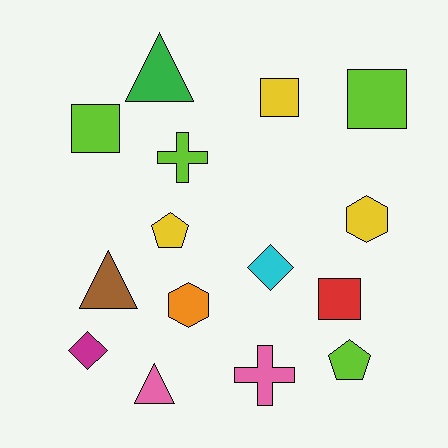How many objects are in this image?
There are 15 objects.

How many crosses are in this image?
There are 2 crosses.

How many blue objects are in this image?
There are no blue objects.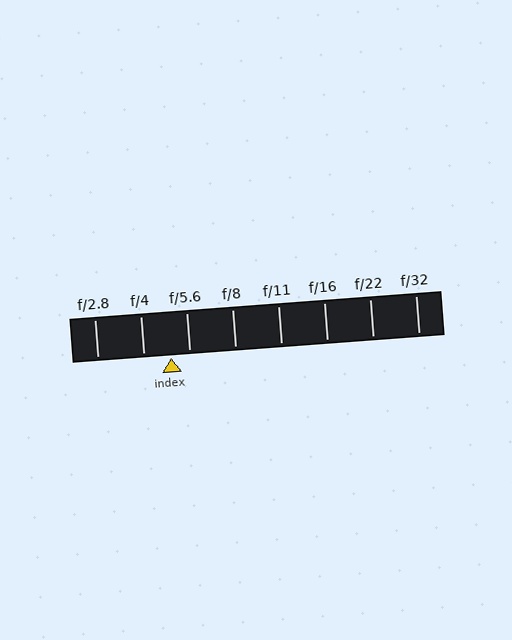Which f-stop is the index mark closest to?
The index mark is closest to f/5.6.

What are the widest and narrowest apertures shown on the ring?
The widest aperture shown is f/2.8 and the narrowest is f/32.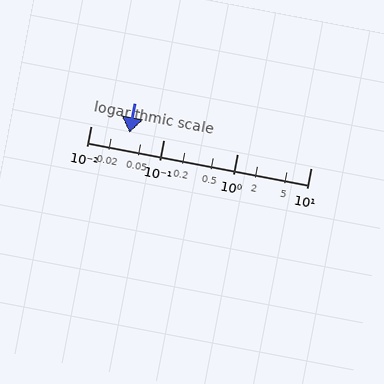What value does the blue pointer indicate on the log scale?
The pointer indicates approximately 0.034.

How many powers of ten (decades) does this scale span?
The scale spans 3 decades, from 0.01 to 10.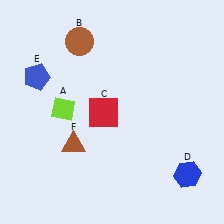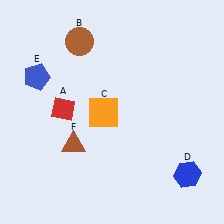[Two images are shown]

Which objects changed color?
A changed from lime to red. C changed from red to orange.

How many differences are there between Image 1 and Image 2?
There are 2 differences between the two images.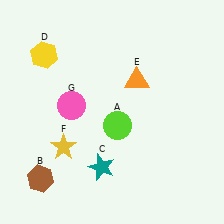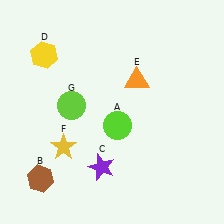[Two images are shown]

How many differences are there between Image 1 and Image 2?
There are 2 differences between the two images.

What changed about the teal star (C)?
In Image 1, C is teal. In Image 2, it changed to purple.